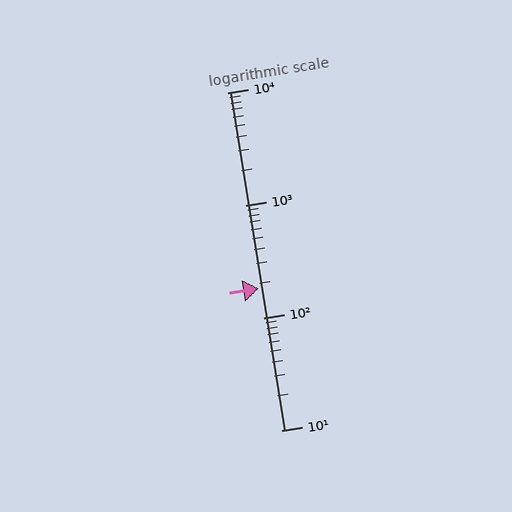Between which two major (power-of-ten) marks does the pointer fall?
The pointer is between 100 and 1000.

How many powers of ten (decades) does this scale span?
The scale spans 3 decades, from 10 to 10000.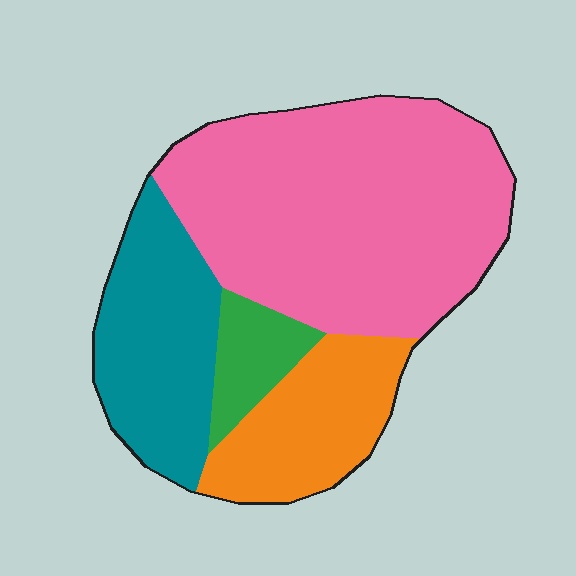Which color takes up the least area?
Green, at roughly 5%.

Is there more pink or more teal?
Pink.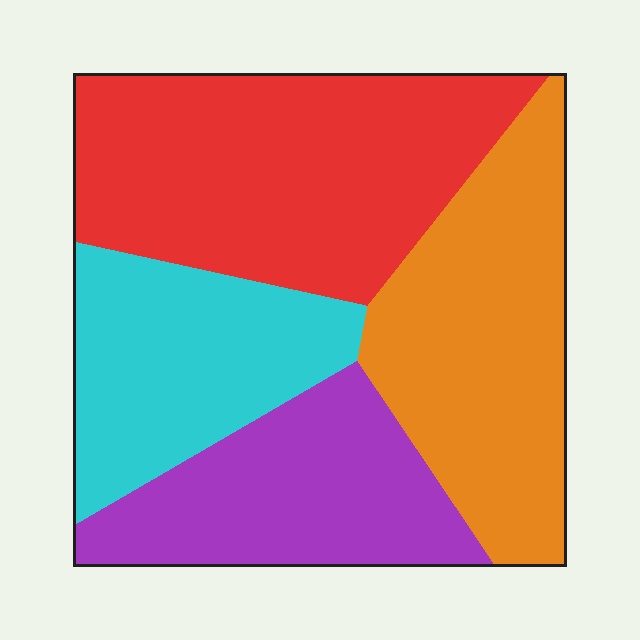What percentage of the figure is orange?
Orange covers 27% of the figure.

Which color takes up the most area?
Red, at roughly 35%.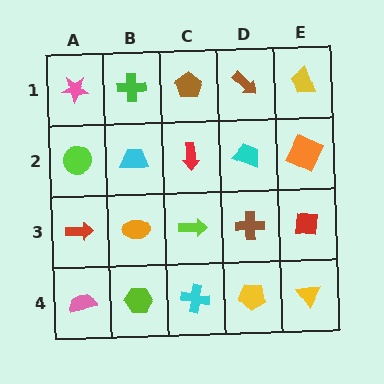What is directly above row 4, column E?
A red square.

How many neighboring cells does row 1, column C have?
3.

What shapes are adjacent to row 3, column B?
A cyan trapezoid (row 2, column B), a lime hexagon (row 4, column B), a red arrow (row 3, column A), a lime arrow (row 3, column C).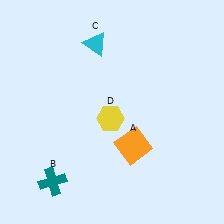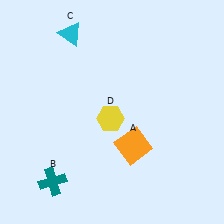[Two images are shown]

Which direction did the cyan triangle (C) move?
The cyan triangle (C) moved left.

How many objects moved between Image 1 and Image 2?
1 object moved between the two images.